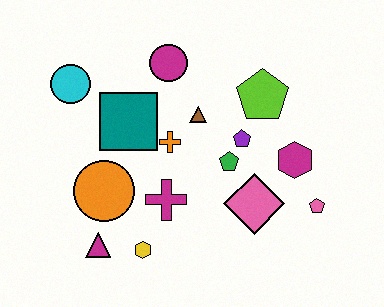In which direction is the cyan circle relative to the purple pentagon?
The cyan circle is to the left of the purple pentagon.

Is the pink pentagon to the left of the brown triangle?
No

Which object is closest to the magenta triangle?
The yellow hexagon is closest to the magenta triangle.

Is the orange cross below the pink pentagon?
No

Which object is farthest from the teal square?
The pink pentagon is farthest from the teal square.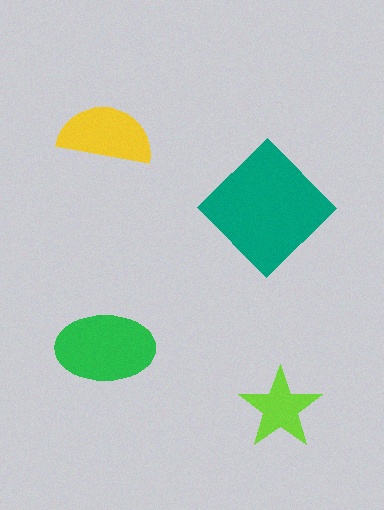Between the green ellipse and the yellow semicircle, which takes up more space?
The green ellipse.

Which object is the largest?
The teal diamond.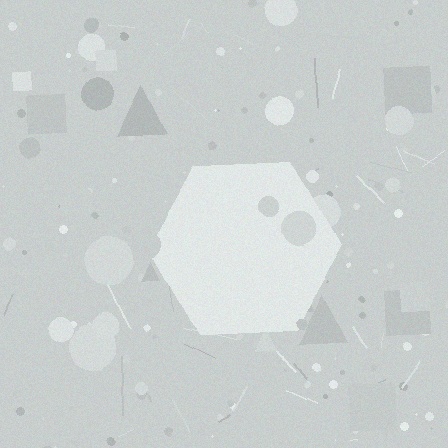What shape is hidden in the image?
A hexagon is hidden in the image.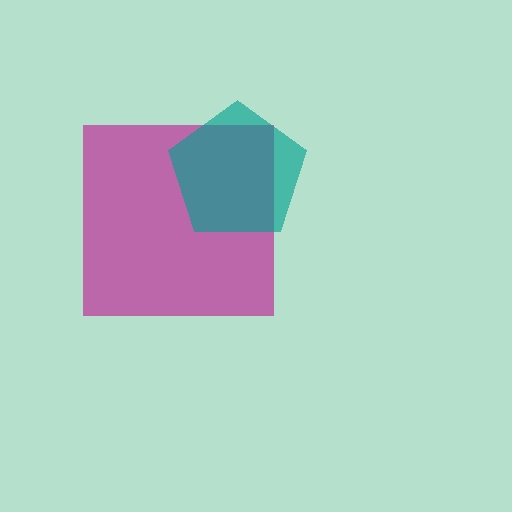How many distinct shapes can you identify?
There are 2 distinct shapes: a magenta square, a teal pentagon.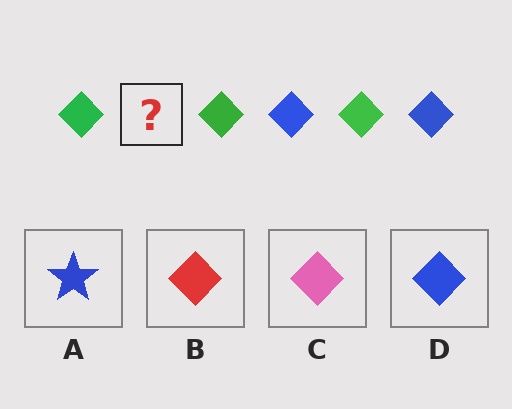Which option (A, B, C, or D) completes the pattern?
D.